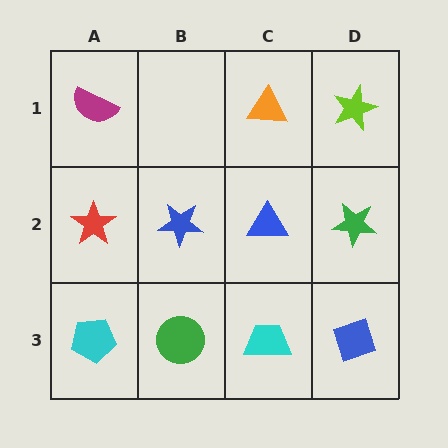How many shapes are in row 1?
3 shapes.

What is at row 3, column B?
A green circle.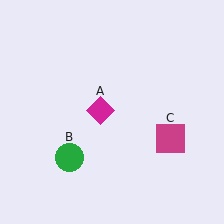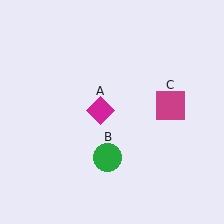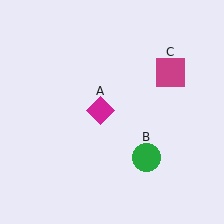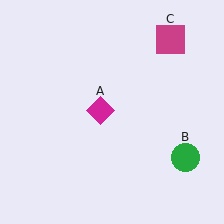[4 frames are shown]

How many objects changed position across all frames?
2 objects changed position: green circle (object B), magenta square (object C).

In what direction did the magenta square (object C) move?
The magenta square (object C) moved up.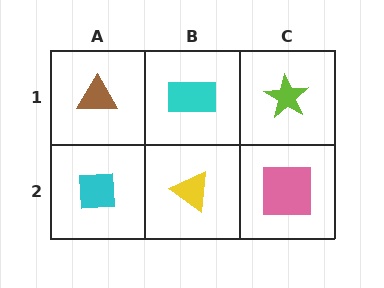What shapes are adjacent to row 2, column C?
A lime star (row 1, column C), a yellow triangle (row 2, column B).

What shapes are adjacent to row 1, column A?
A cyan square (row 2, column A), a cyan rectangle (row 1, column B).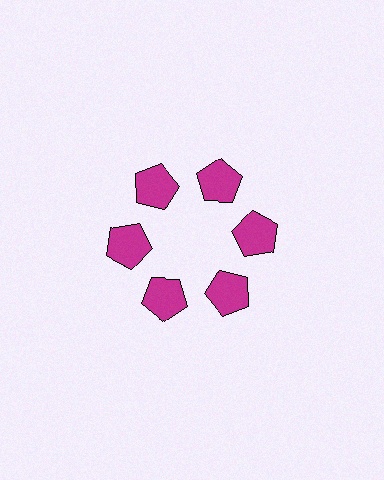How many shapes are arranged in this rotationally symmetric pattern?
There are 6 shapes, arranged in 6 groups of 1.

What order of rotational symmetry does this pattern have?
This pattern has 6-fold rotational symmetry.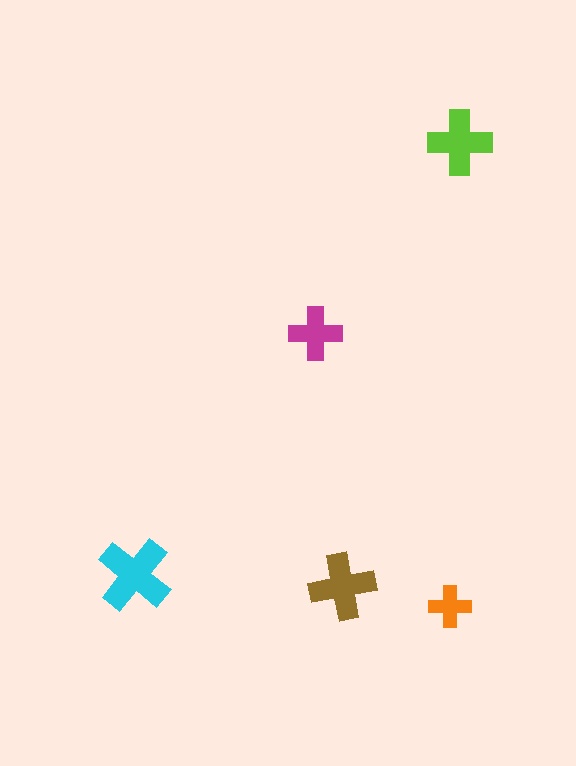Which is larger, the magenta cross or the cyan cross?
The cyan one.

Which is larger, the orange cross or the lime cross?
The lime one.